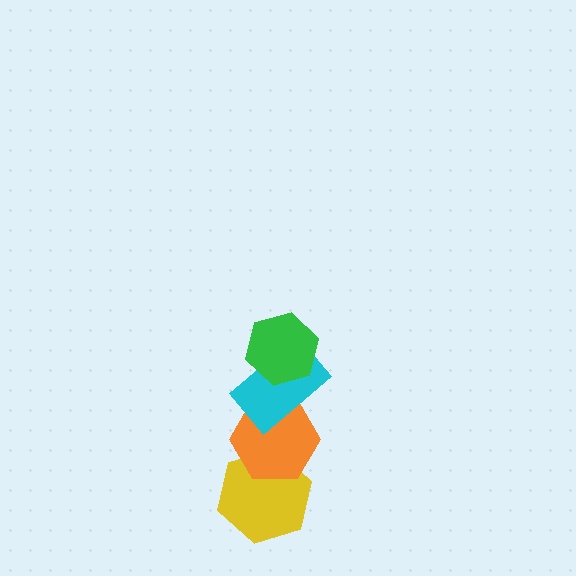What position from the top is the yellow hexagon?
The yellow hexagon is 4th from the top.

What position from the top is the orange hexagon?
The orange hexagon is 3rd from the top.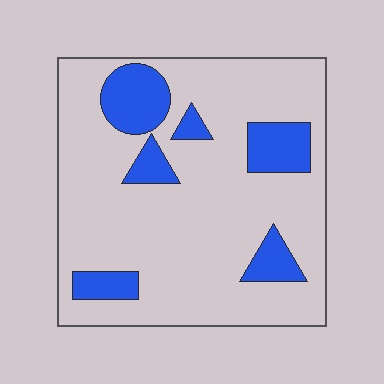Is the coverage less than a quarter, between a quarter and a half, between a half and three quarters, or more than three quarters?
Less than a quarter.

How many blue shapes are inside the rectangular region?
6.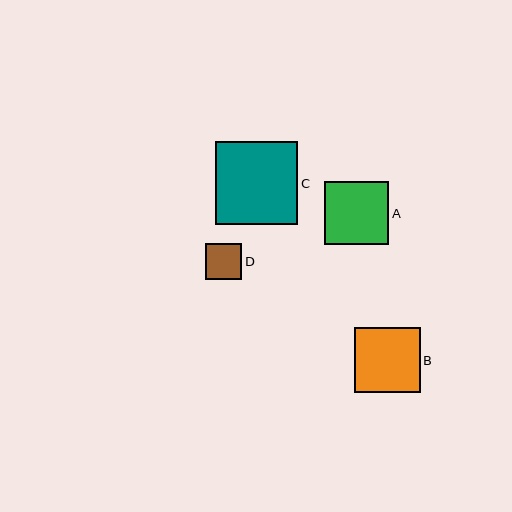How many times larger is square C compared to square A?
Square C is approximately 1.3 times the size of square A.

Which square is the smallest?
Square D is the smallest with a size of approximately 36 pixels.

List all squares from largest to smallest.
From largest to smallest: C, B, A, D.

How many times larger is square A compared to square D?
Square A is approximately 1.8 times the size of square D.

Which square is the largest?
Square C is the largest with a size of approximately 83 pixels.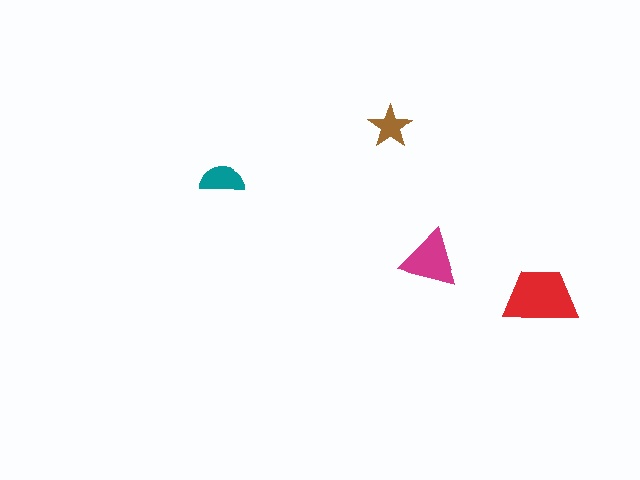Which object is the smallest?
The brown star.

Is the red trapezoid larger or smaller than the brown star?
Larger.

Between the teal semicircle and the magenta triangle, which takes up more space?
The magenta triangle.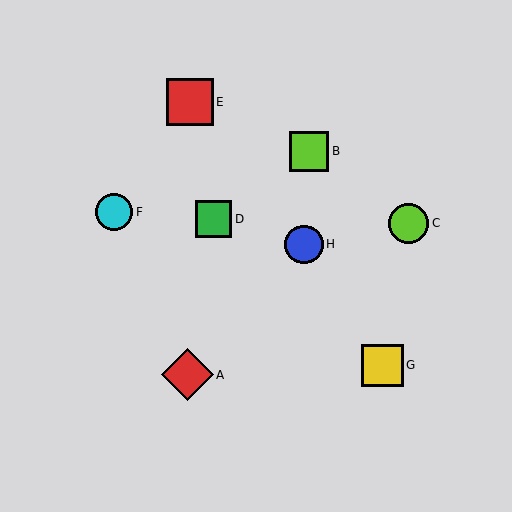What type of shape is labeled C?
Shape C is a lime circle.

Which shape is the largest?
The red diamond (labeled A) is the largest.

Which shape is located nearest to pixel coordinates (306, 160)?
The lime square (labeled B) at (309, 151) is nearest to that location.